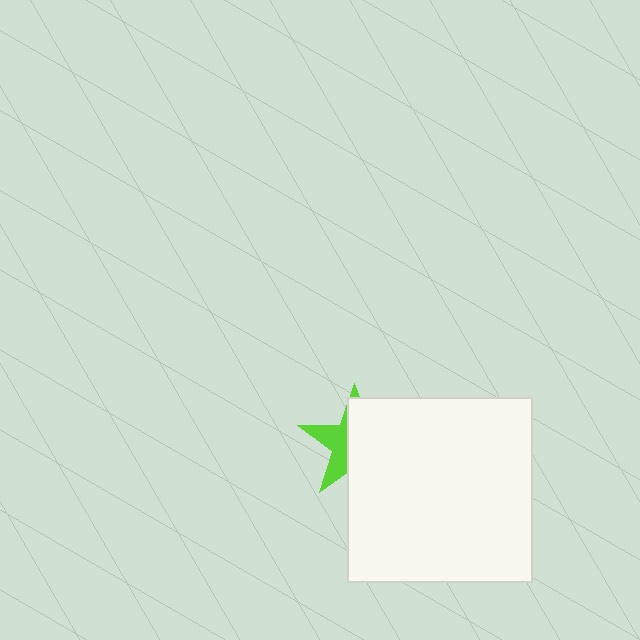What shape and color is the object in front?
The object in front is a white square.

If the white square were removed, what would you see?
You would see the complete lime star.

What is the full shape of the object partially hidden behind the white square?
The partially hidden object is a lime star.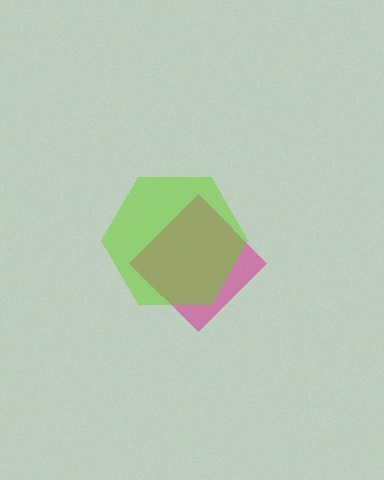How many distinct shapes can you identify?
There are 2 distinct shapes: a magenta diamond, a lime hexagon.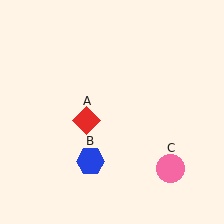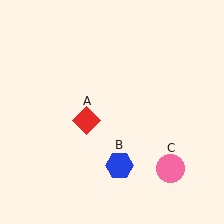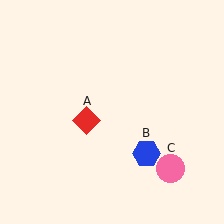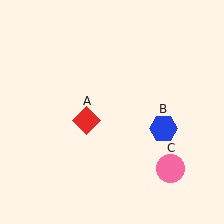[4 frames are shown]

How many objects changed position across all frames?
1 object changed position: blue hexagon (object B).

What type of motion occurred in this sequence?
The blue hexagon (object B) rotated counterclockwise around the center of the scene.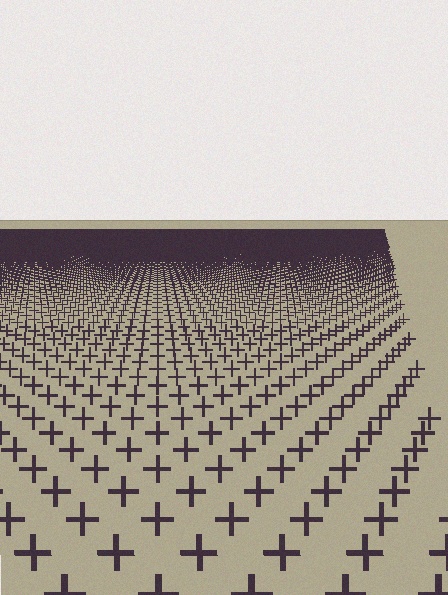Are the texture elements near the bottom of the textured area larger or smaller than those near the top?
Larger. Near the bottom, elements are closer to the viewer and appear at a bigger on-screen size.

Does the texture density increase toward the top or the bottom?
Density increases toward the top.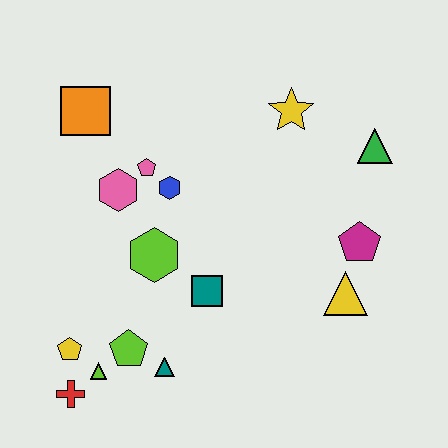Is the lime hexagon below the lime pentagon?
No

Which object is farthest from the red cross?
The green triangle is farthest from the red cross.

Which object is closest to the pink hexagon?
The pink pentagon is closest to the pink hexagon.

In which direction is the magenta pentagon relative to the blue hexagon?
The magenta pentagon is to the right of the blue hexagon.